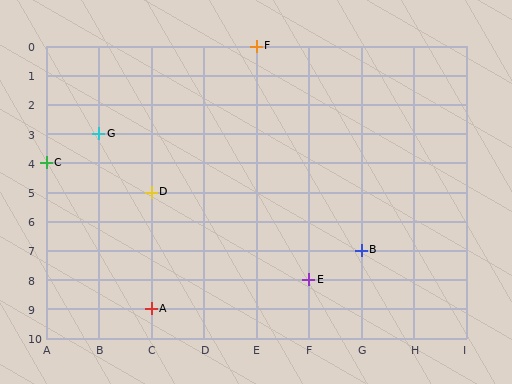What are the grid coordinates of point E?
Point E is at grid coordinates (F, 8).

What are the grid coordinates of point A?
Point A is at grid coordinates (C, 9).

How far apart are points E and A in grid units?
Points E and A are 3 columns and 1 row apart (about 3.2 grid units diagonally).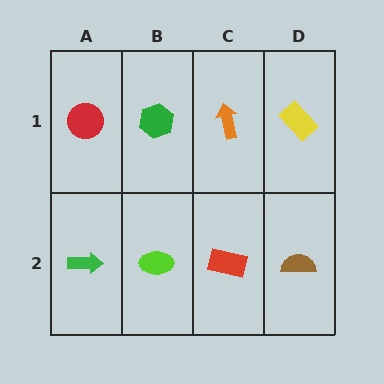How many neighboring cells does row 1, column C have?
3.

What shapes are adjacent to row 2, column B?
A green hexagon (row 1, column B), a green arrow (row 2, column A), a red rectangle (row 2, column C).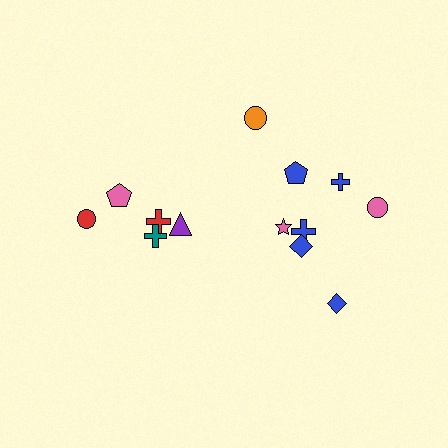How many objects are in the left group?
There are 5 objects.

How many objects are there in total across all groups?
There are 13 objects.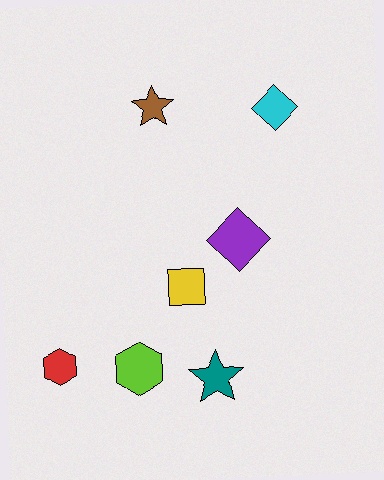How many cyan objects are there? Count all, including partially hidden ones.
There is 1 cyan object.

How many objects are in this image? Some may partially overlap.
There are 7 objects.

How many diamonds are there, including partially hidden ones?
There are 2 diamonds.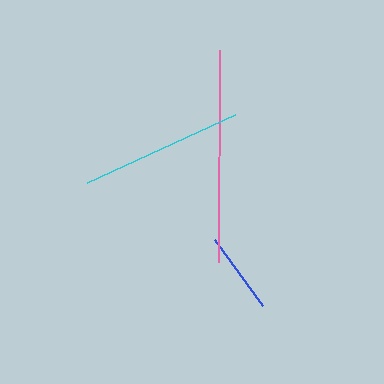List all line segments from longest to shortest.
From longest to shortest: pink, cyan, blue.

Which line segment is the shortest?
The blue line is the shortest at approximately 82 pixels.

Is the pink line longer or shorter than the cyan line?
The pink line is longer than the cyan line.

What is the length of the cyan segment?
The cyan segment is approximately 162 pixels long.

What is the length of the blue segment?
The blue segment is approximately 82 pixels long.